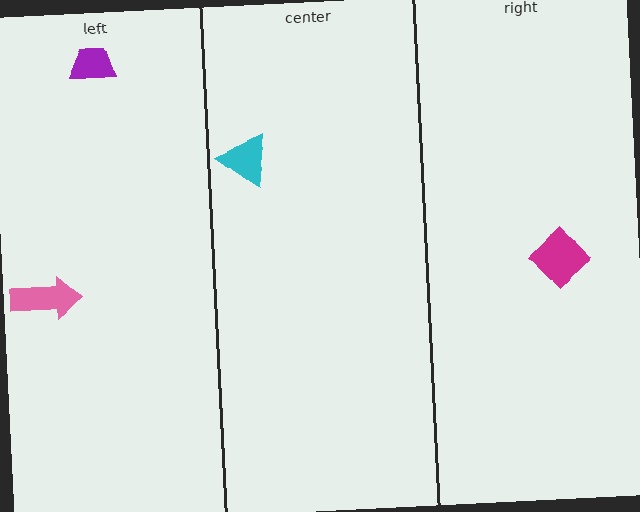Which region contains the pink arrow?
The left region.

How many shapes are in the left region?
2.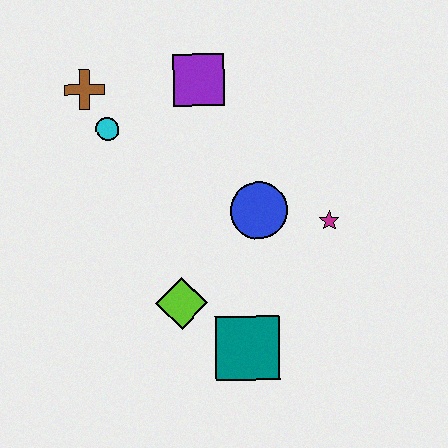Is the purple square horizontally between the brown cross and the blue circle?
Yes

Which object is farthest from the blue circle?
The brown cross is farthest from the blue circle.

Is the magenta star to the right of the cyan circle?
Yes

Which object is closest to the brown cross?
The cyan circle is closest to the brown cross.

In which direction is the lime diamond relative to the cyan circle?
The lime diamond is below the cyan circle.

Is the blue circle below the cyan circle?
Yes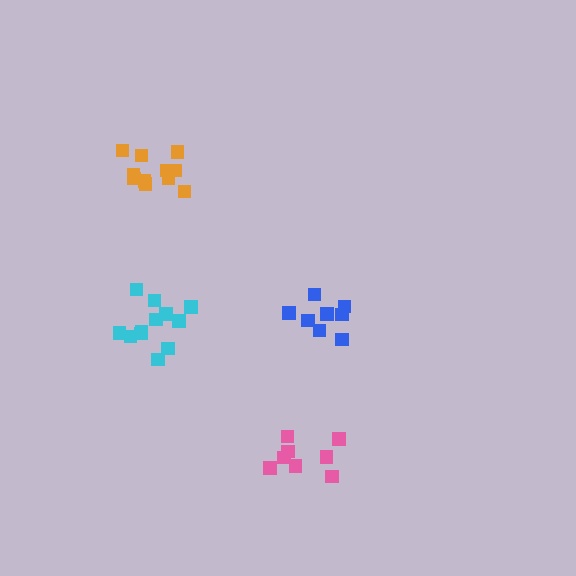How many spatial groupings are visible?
There are 4 spatial groupings.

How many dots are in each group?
Group 1: 8 dots, Group 2: 11 dots, Group 3: 12 dots, Group 4: 8 dots (39 total).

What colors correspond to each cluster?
The clusters are colored: blue, orange, cyan, pink.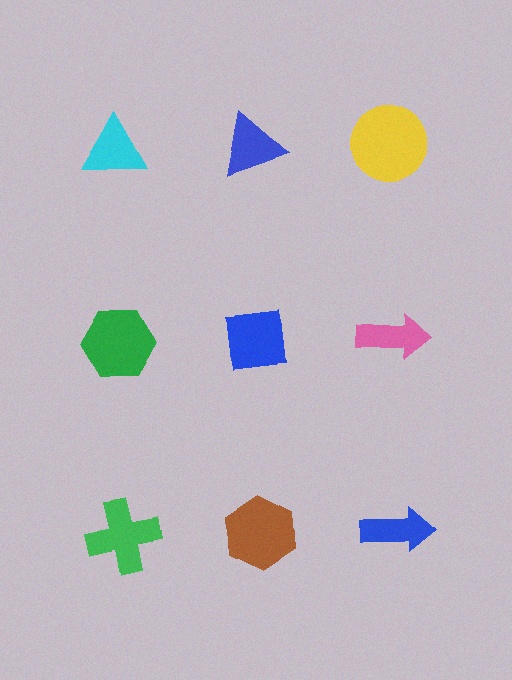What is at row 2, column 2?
A blue square.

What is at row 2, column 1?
A green hexagon.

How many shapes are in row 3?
3 shapes.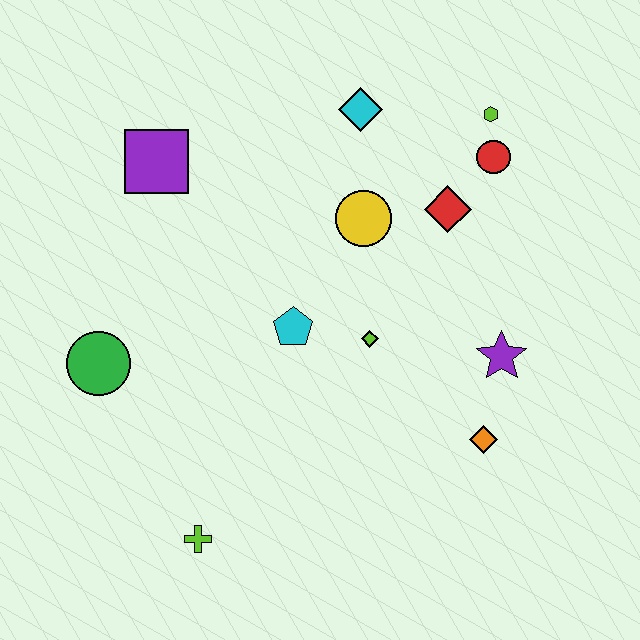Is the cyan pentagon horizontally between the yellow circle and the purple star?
No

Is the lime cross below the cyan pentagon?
Yes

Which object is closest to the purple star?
The orange diamond is closest to the purple star.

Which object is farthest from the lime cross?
The lime hexagon is farthest from the lime cross.